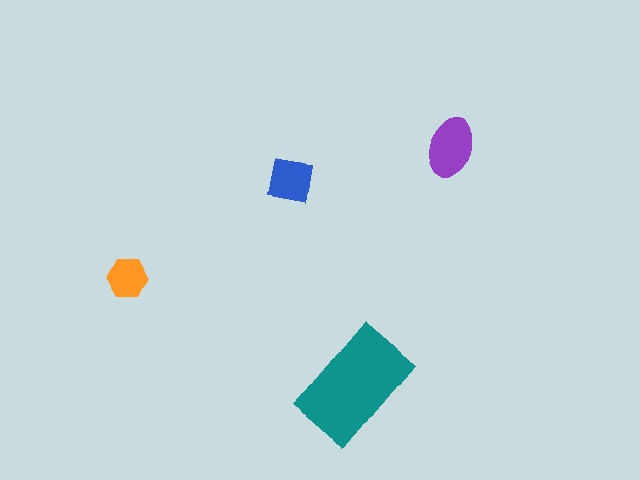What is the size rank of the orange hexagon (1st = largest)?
4th.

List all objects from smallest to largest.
The orange hexagon, the blue square, the purple ellipse, the teal rectangle.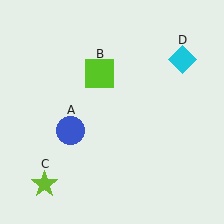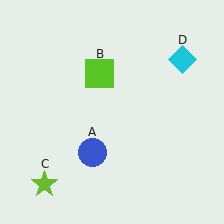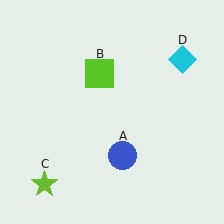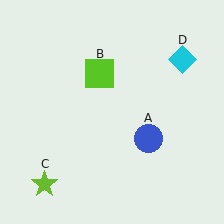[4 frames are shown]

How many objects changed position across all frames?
1 object changed position: blue circle (object A).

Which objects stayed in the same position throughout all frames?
Lime square (object B) and lime star (object C) and cyan diamond (object D) remained stationary.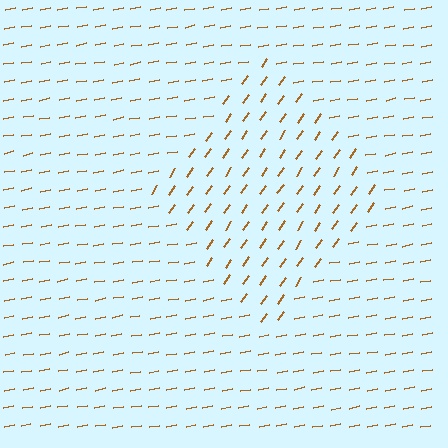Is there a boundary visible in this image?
Yes, there is a texture boundary formed by a change in line orientation.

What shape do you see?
I see a diamond.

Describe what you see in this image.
The image is filled with small brown line segments. A diamond region in the image has lines oriented differently from the surrounding lines, creating a visible texture boundary.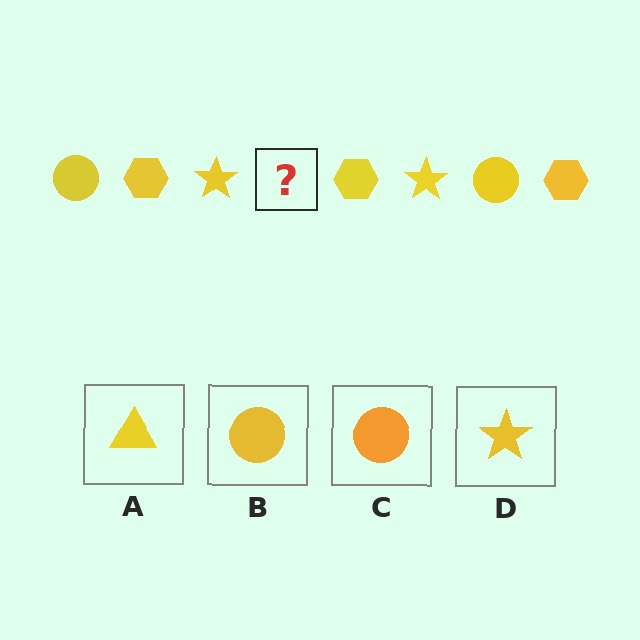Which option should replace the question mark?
Option B.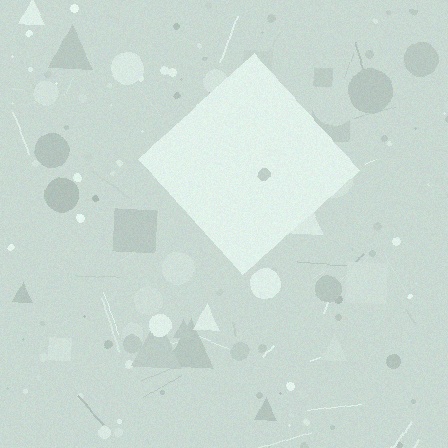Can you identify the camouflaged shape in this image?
The camouflaged shape is a diamond.